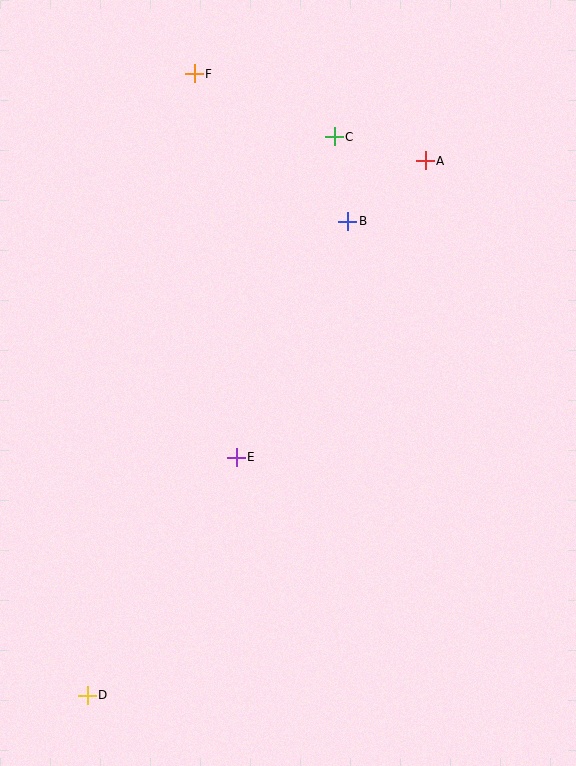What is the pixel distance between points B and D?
The distance between B and D is 541 pixels.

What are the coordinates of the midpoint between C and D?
The midpoint between C and D is at (211, 416).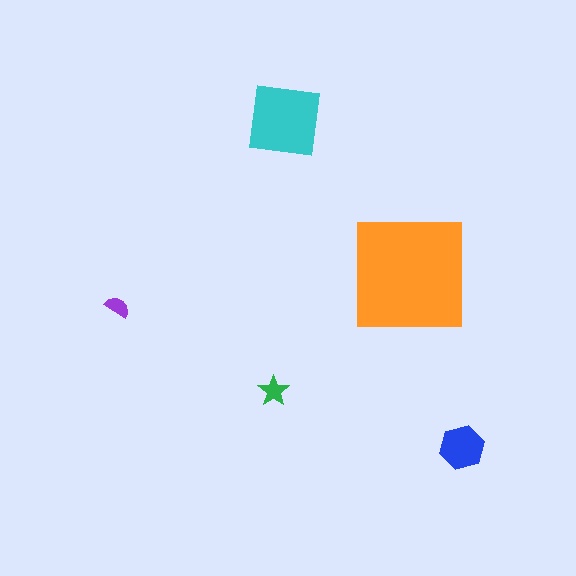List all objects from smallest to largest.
The purple semicircle, the green star, the blue hexagon, the cyan square, the orange square.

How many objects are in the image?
There are 5 objects in the image.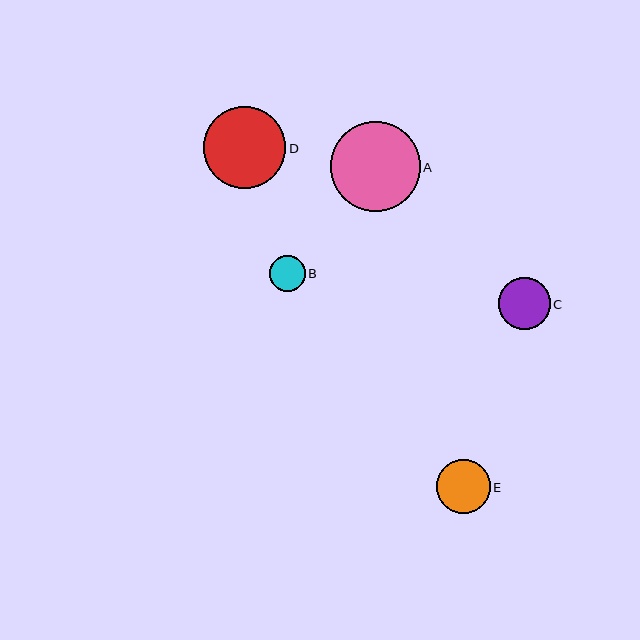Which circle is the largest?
Circle A is the largest with a size of approximately 90 pixels.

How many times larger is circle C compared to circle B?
Circle C is approximately 1.4 times the size of circle B.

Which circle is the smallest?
Circle B is the smallest with a size of approximately 36 pixels.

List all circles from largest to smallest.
From largest to smallest: A, D, E, C, B.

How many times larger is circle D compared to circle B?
Circle D is approximately 2.3 times the size of circle B.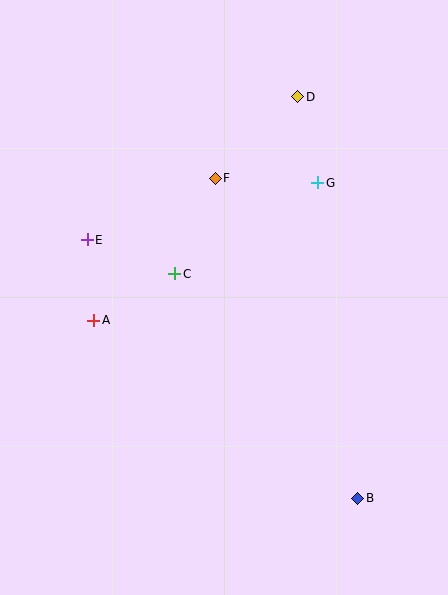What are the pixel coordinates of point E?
Point E is at (87, 240).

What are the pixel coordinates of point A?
Point A is at (94, 320).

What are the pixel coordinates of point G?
Point G is at (318, 183).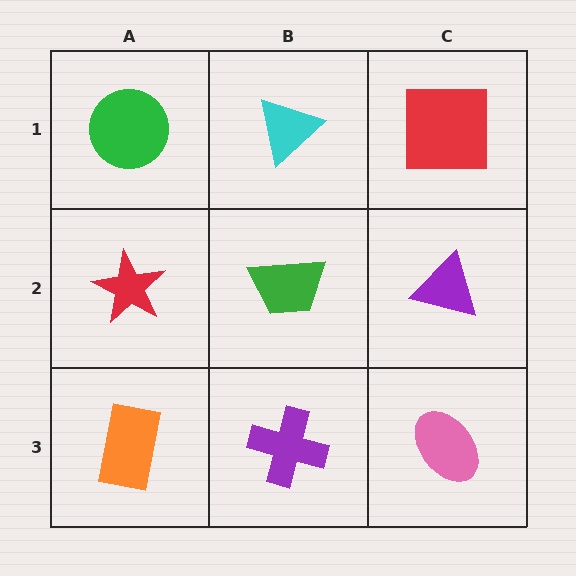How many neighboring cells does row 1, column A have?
2.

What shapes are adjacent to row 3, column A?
A red star (row 2, column A), a purple cross (row 3, column B).